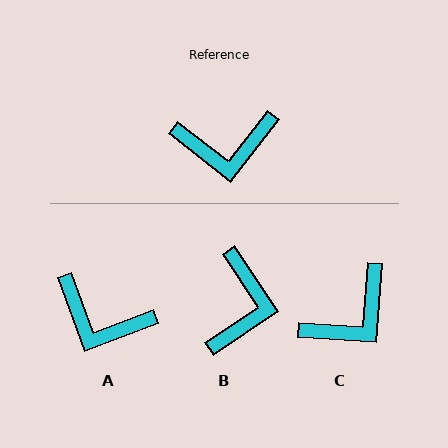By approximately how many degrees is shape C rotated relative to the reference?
Approximately 34 degrees counter-clockwise.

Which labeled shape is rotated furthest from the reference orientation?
B, about 72 degrees away.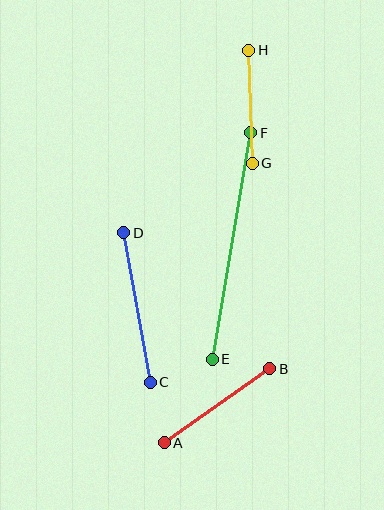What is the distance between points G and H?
The distance is approximately 113 pixels.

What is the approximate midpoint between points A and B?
The midpoint is at approximately (217, 406) pixels.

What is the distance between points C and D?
The distance is approximately 152 pixels.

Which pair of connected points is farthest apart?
Points E and F are farthest apart.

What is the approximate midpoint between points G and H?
The midpoint is at approximately (250, 107) pixels.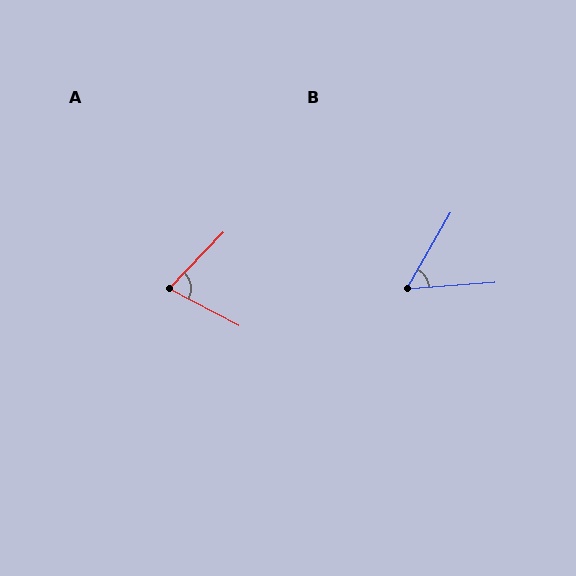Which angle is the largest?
A, at approximately 74 degrees.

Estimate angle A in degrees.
Approximately 74 degrees.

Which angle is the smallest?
B, at approximately 56 degrees.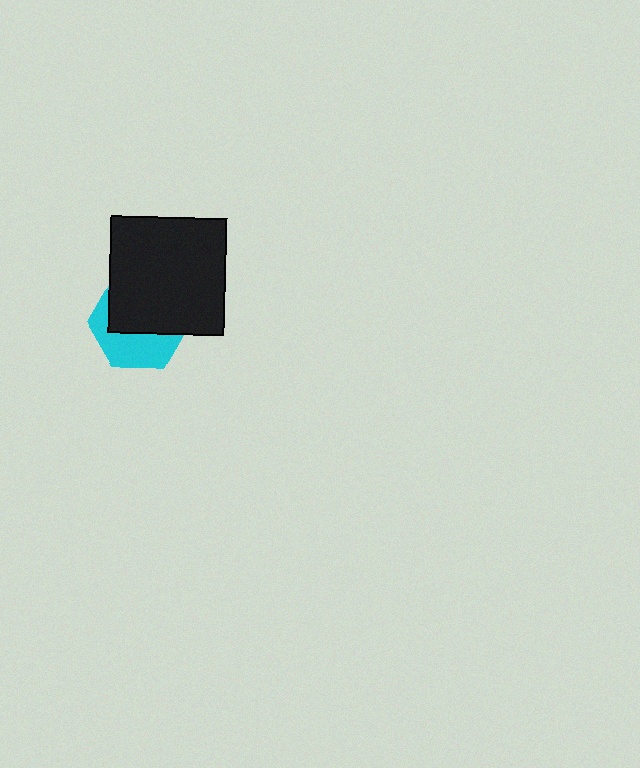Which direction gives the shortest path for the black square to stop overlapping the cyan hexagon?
Moving up gives the shortest separation.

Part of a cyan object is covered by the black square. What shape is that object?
It is a hexagon.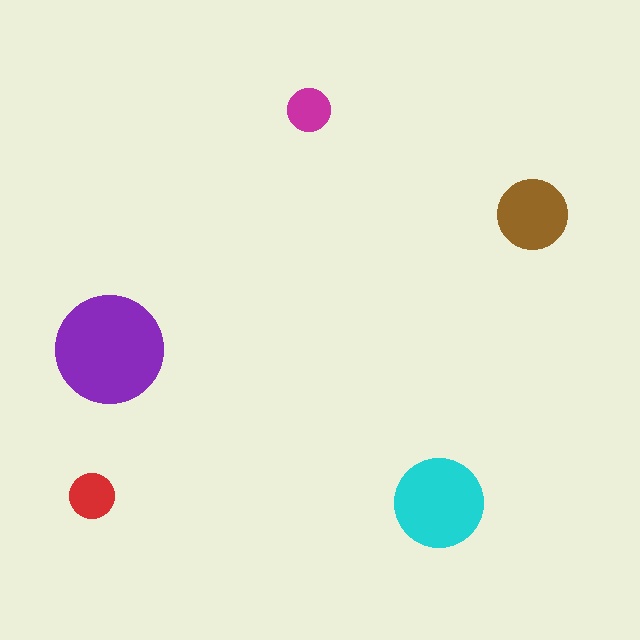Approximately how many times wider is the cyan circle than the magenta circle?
About 2 times wider.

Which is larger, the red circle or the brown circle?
The brown one.